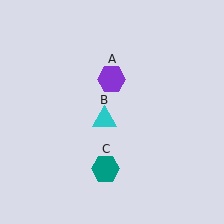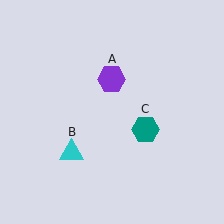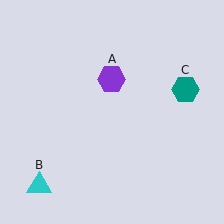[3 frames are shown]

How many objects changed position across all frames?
2 objects changed position: cyan triangle (object B), teal hexagon (object C).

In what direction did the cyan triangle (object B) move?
The cyan triangle (object B) moved down and to the left.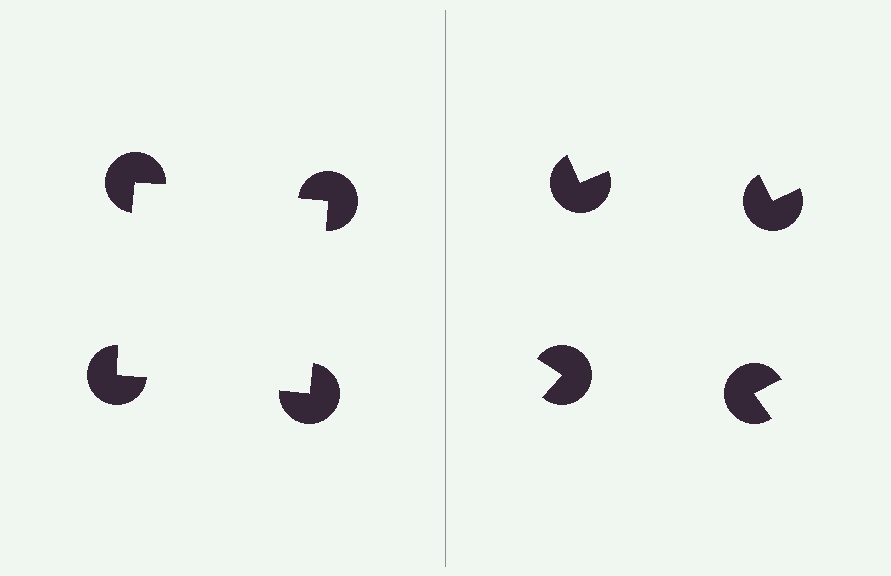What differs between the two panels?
The pac-man discs are positioned identically on both sides; only the wedge orientations differ. On the left they align to a square; on the right they are misaligned.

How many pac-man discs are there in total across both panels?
8 — 4 on each side.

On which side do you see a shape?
An illusory square appears on the left side. On the right side the wedge cuts are rotated, so no coherent shape forms.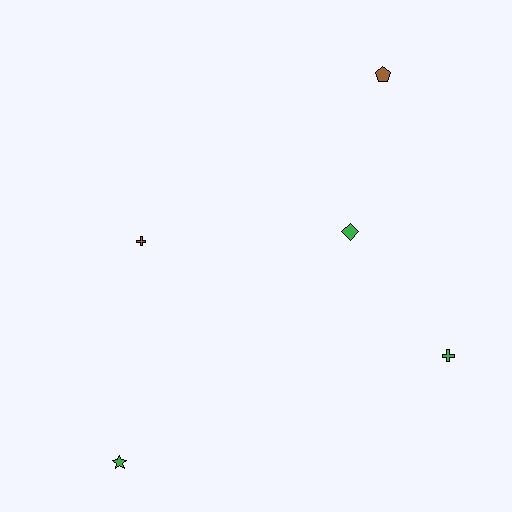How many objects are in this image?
There are 5 objects.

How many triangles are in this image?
There are no triangles.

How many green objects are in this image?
There are 3 green objects.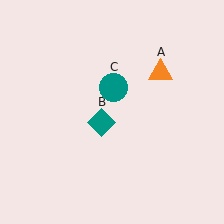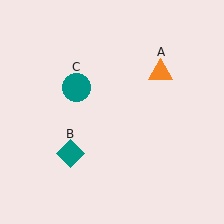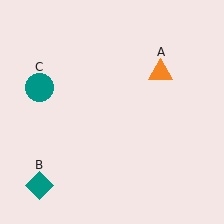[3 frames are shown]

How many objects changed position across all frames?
2 objects changed position: teal diamond (object B), teal circle (object C).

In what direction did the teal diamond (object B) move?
The teal diamond (object B) moved down and to the left.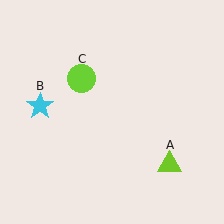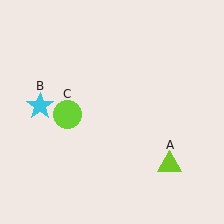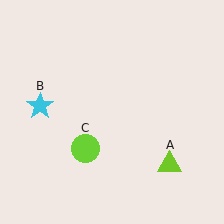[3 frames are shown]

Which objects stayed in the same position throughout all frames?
Lime triangle (object A) and cyan star (object B) remained stationary.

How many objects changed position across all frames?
1 object changed position: lime circle (object C).